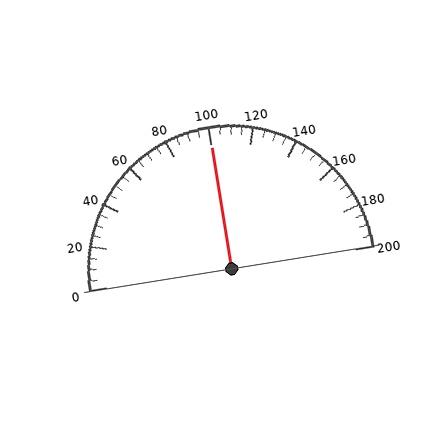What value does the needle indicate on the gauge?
The needle indicates approximately 100.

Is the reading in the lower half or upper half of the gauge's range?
The reading is in the upper half of the range (0 to 200).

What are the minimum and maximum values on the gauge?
The gauge ranges from 0 to 200.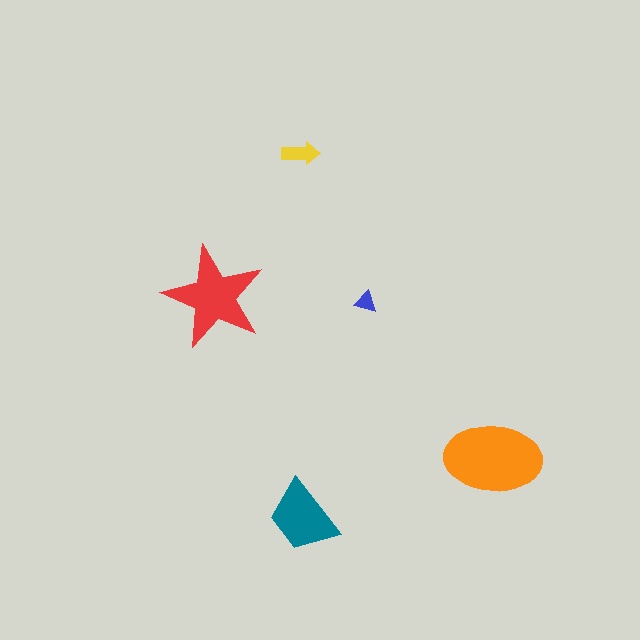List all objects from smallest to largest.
The blue triangle, the yellow arrow, the teal trapezoid, the red star, the orange ellipse.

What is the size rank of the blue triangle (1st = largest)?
5th.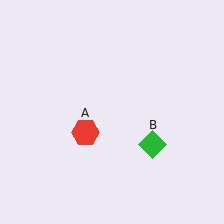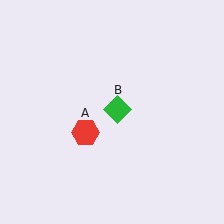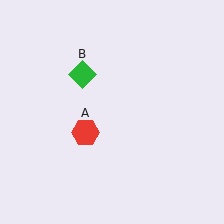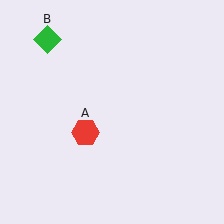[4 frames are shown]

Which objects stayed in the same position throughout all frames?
Red hexagon (object A) remained stationary.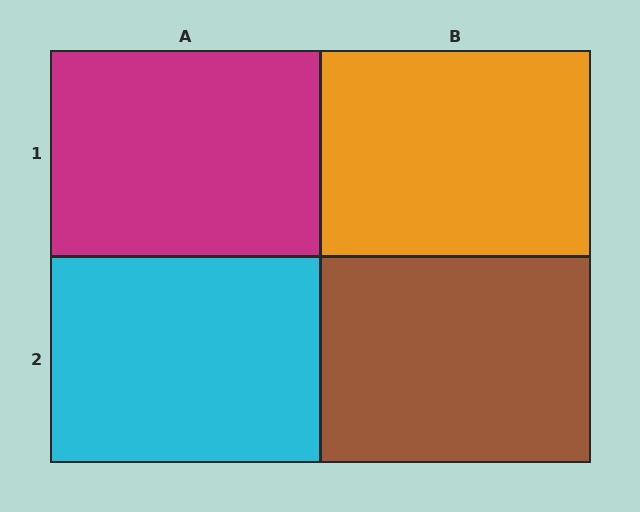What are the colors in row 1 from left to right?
Magenta, orange.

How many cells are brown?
1 cell is brown.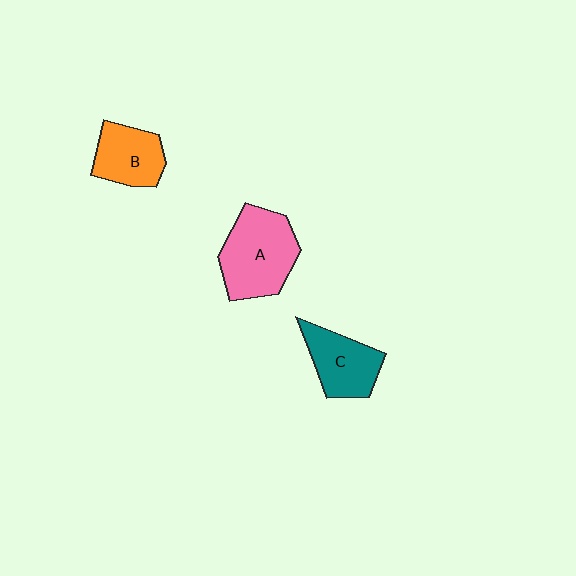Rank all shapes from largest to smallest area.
From largest to smallest: A (pink), C (teal), B (orange).